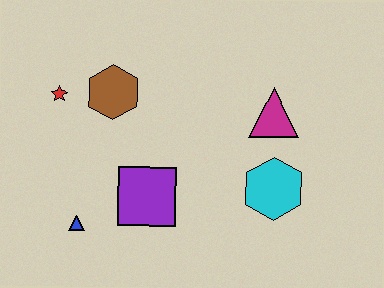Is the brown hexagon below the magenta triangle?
No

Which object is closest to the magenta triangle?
The cyan hexagon is closest to the magenta triangle.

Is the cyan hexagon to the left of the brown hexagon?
No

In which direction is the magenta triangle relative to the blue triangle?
The magenta triangle is to the right of the blue triangle.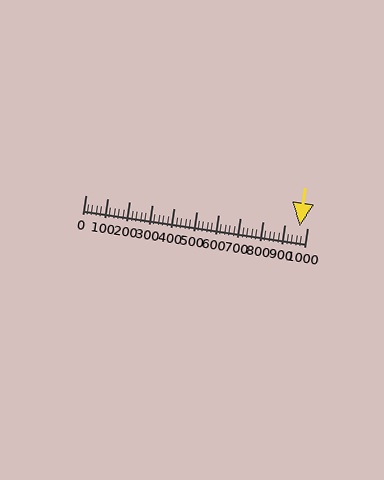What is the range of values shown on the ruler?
The ruler shows values from 0 to 1000.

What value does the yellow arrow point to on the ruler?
The yellow arrow points to approximately 968.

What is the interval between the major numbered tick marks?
The major tick marks are spaced 100 units apart.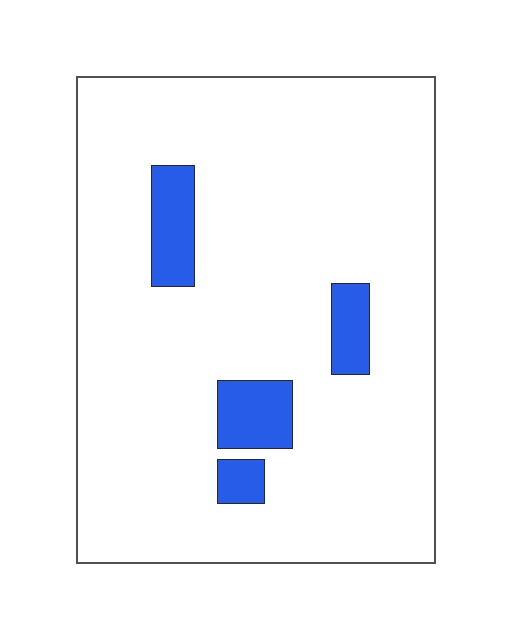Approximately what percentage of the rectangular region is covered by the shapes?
Approximately 10%.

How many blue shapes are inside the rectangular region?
4.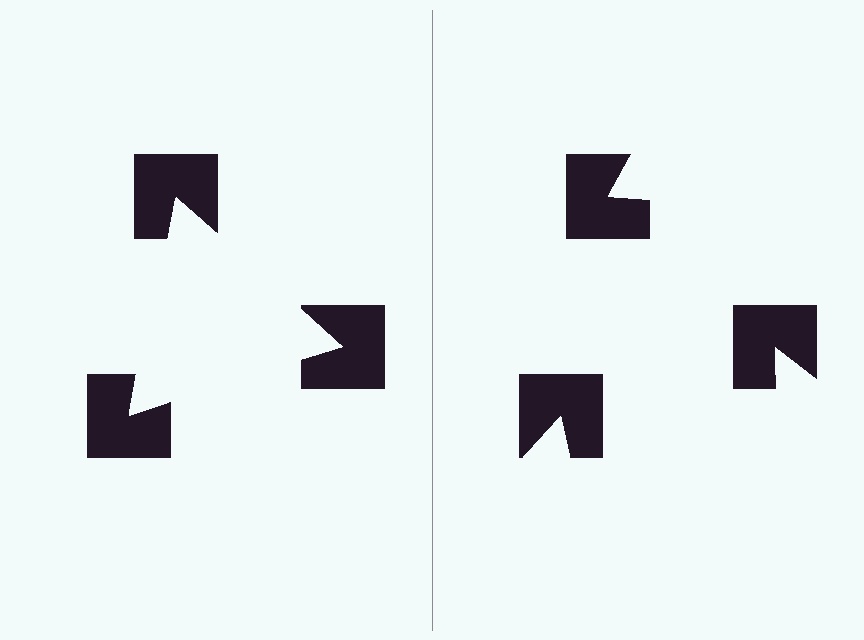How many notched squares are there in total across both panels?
6 — 3 on each side.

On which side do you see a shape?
An illusory triangle appears on the left side. On the right side the wedge cuts are rotated, so no coherent shape forms.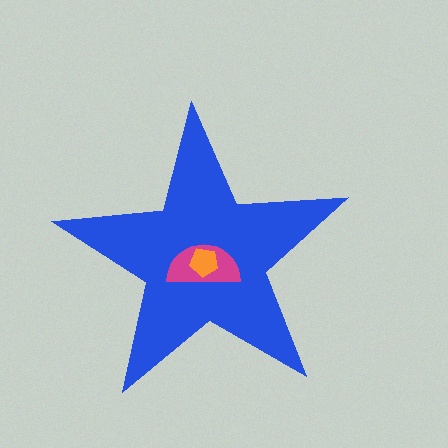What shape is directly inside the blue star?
The magenta semicircle.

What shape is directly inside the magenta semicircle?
The orange pentagon.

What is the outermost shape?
The blue star.